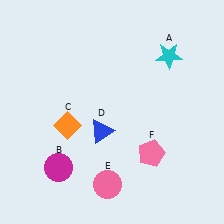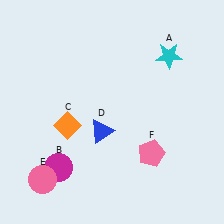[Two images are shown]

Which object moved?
The pink circle (E) moved left.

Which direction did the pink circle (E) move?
The pink circle (E) moved left.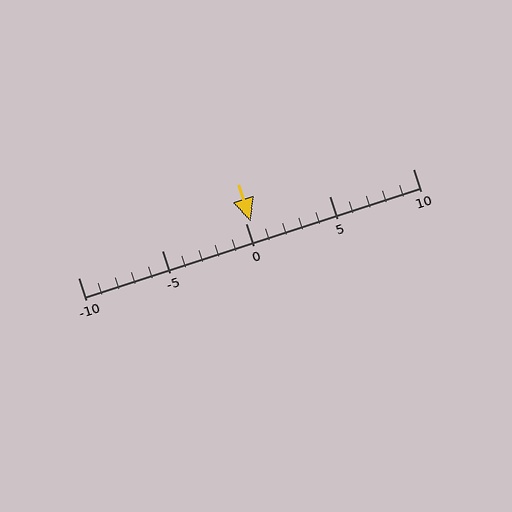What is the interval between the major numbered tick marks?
The major tick marks are spaced 5 units apart.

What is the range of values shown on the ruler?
The ruler shows values from -10 to 10.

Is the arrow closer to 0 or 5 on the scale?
The arrow is closer to 0.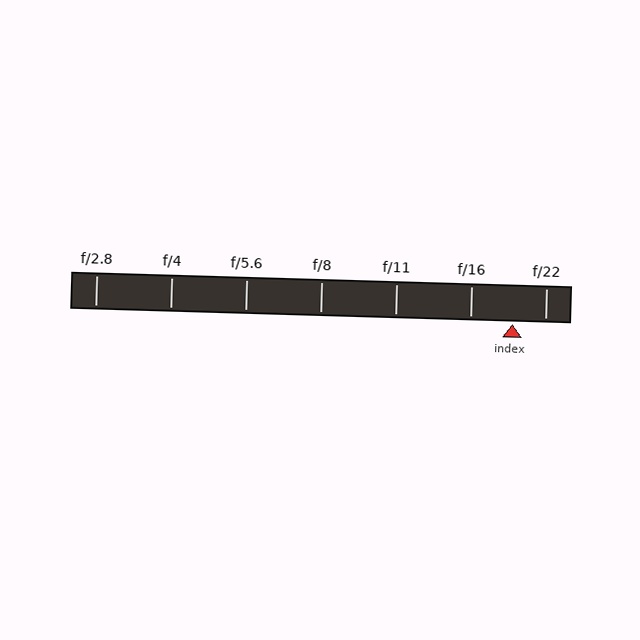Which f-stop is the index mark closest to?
The index mark is closest to f/22.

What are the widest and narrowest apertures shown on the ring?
The widest aperture shown is f/2.8 and the narrowest is f/22.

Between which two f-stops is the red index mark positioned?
The index mark is between f/16 and f/22.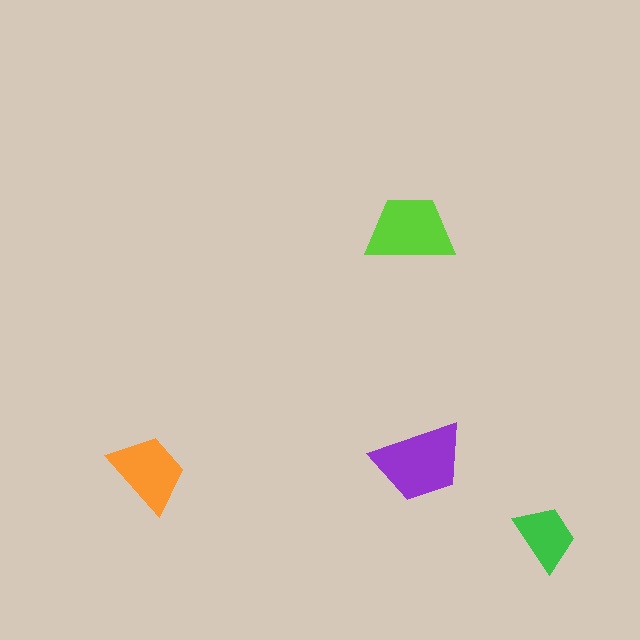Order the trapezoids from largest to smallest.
the purple one, the lime one, the orange one, the green one.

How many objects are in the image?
There are 4 objects in the image.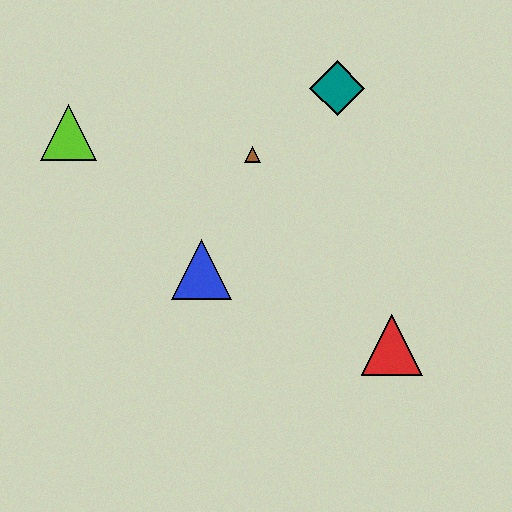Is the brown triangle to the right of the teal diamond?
No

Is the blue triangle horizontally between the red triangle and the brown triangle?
No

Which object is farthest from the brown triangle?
The red triangle is farthest from the brown triangle.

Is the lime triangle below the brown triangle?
No